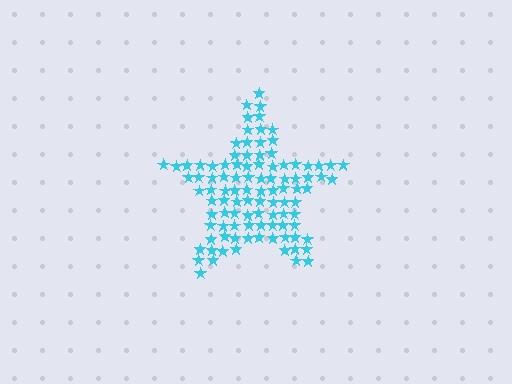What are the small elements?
The small elements are stars.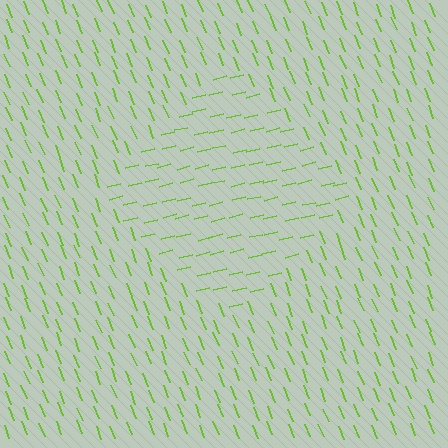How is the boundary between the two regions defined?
The boundary is defined purely by a change in line orientation (approximately 82 degrees difference). All lines are the same color and thickness.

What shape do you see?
I see a diamond.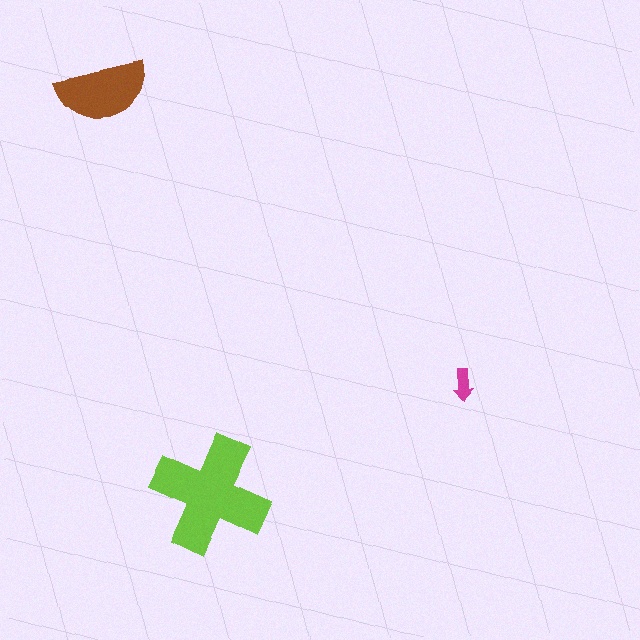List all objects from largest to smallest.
The lime cross, the brown semicircle, the magenta arrow.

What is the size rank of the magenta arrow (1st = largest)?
3rd.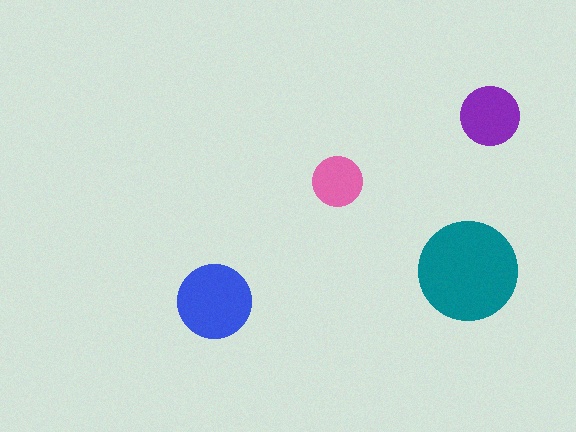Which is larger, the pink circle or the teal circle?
The teal one.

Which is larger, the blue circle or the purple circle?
The blue one.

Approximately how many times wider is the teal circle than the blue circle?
About 1.5 times wider.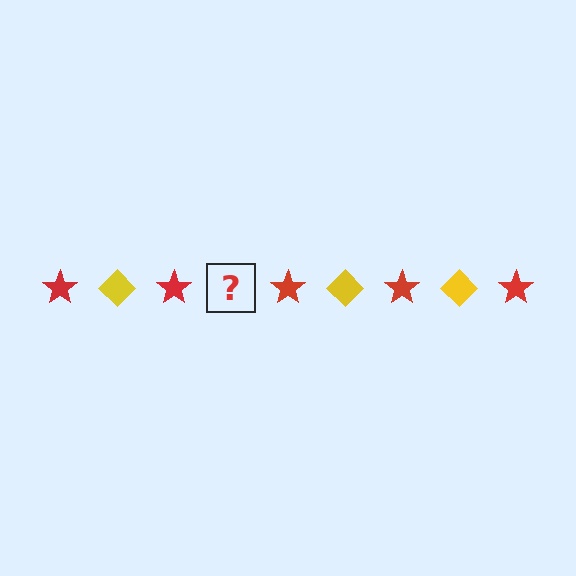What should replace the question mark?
The question mark should be replaced with a yellow diamond.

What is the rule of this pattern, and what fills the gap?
The rule is that the pattern alternates between red star and yellow diamond. The gap should be filled with a yellow diamond.